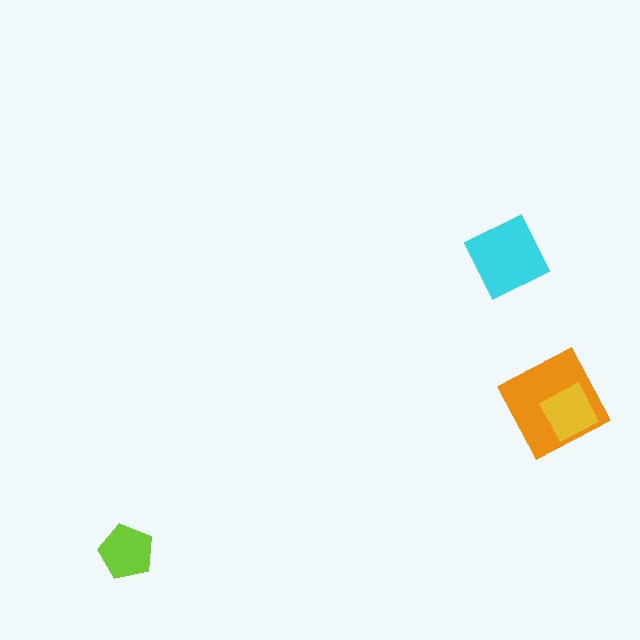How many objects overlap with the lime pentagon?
0 objects overlap with the lime pentagon.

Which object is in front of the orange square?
The yellow diamond is in front of the orange square.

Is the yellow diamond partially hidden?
No, no other shape covers it.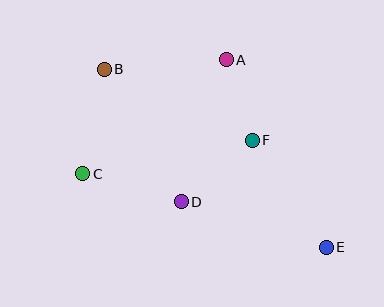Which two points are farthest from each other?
Points B and E are farthest from each other.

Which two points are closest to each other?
Points A and F are closest to each other.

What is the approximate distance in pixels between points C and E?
The distance between C and E is approximately 255 pixels.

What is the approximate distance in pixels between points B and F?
The distance between B and F is approximately 164 pixels.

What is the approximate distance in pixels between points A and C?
The distance between A and C is approximately 184 pixels.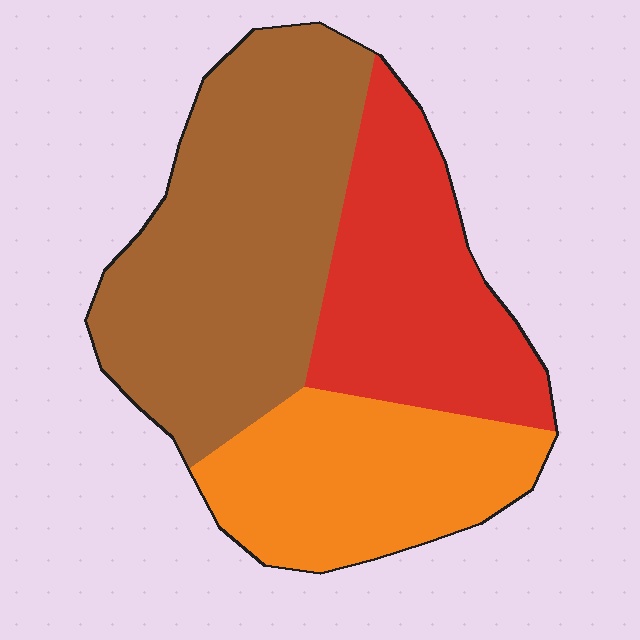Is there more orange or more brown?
Brown.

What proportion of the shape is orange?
Orange covers about 25% of the shape.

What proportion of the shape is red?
Red covers 28% of the shape.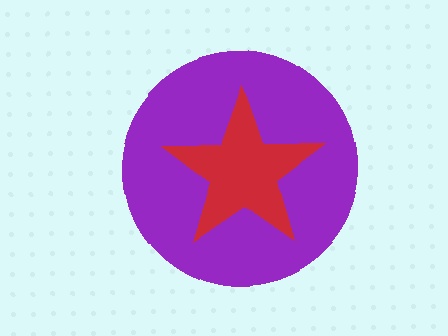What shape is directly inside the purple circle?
The red star.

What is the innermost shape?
The red star.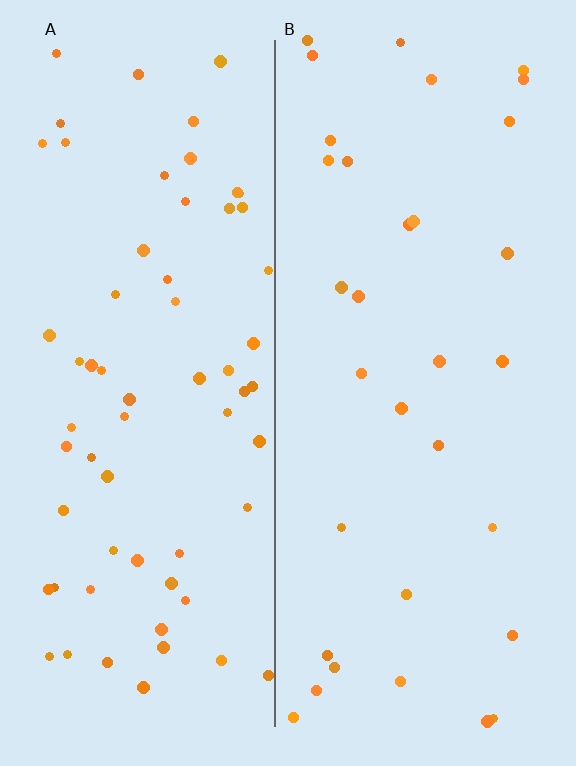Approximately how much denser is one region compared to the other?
Approximately 2.0× — region A over region B.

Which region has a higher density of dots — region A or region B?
A (the left).